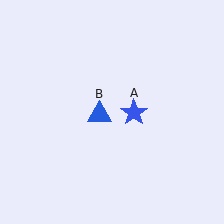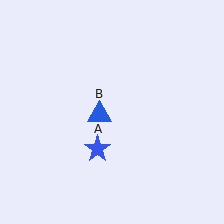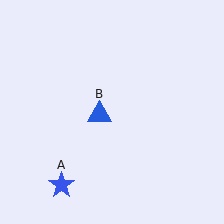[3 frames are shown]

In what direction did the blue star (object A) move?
The blue star (object A) moved down and to the left.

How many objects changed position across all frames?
1 object changed position: blue star (object A).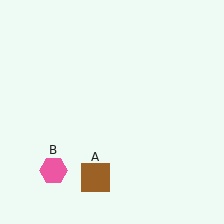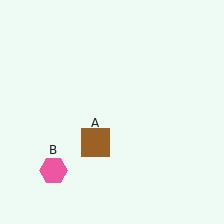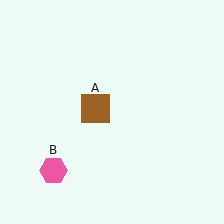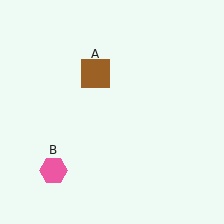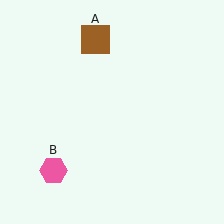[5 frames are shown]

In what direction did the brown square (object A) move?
The brown square (object A) moved up.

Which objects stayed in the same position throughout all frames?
Pink hexagon (object B) remained stationary.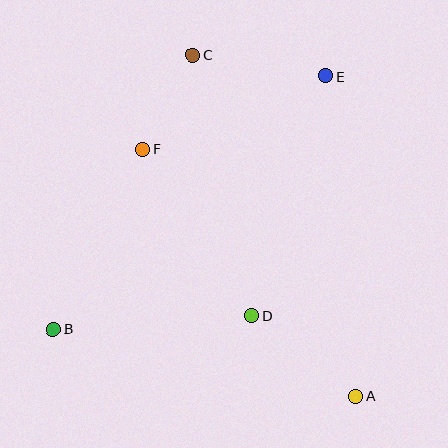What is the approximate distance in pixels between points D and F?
The distance between D and F is approximately 199 pixels.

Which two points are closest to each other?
Points C and F are closest to each other.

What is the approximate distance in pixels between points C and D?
The distance between C and D is approximately 267 pixels.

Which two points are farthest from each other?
Points A and C are farthest from each other.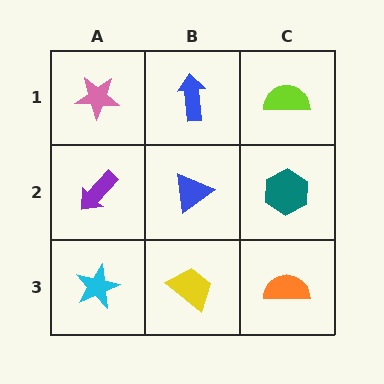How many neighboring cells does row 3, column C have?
2.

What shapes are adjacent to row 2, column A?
A pink star (row 1, column A), a cyan star (row 3, column A), a blue triangle (row 2, column B).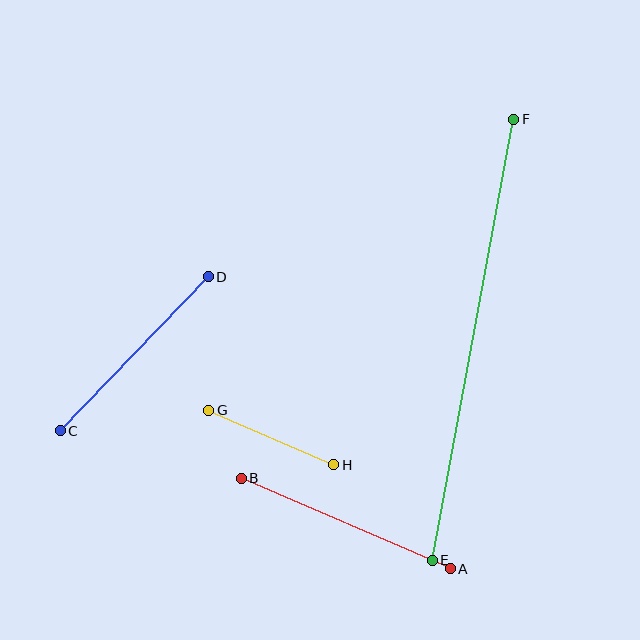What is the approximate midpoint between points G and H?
The midpoint is at approximately (271, 437) pixels.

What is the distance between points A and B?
The distance is approximately 228 pixels.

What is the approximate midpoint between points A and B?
The midpoint is at approximately (346, 524) pixels.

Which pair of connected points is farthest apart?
Points E and F are farthest apart.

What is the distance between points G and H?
The distance is approximately 136 pixels.